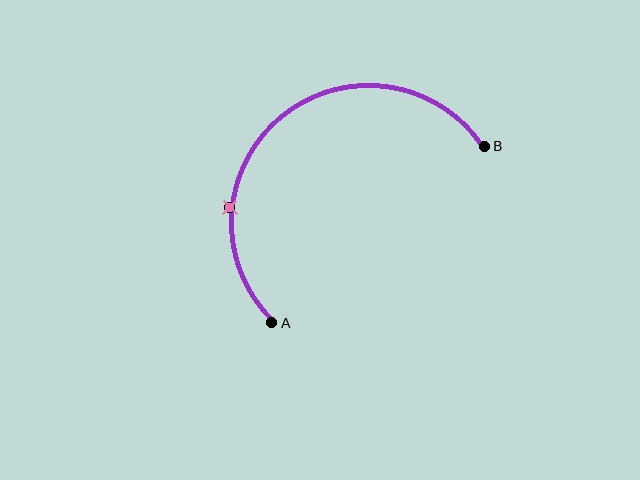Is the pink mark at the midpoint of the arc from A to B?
No. The pink mark lies on the arc but is closer to endpoint A. The arc midpoint would be at the point on the curve equidistant along the arc from both A and B.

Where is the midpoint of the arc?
The arc midpoint is the point on the curve farthest from the straight line joining A and B. It sits above and to the left of that line.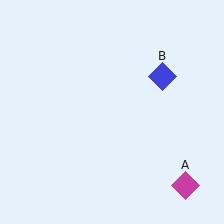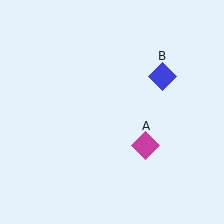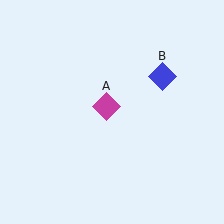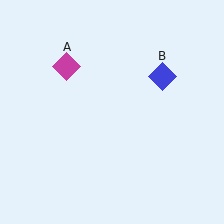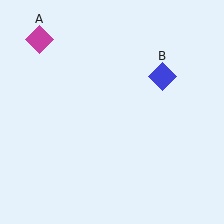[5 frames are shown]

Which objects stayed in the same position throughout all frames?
Blue diamond (object B) remained stationary.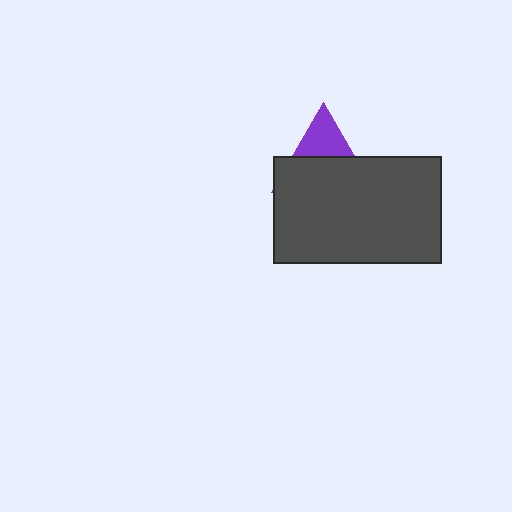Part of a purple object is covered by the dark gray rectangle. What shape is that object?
It is a triangle.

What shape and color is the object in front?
The object in front is a dark gray rectangle.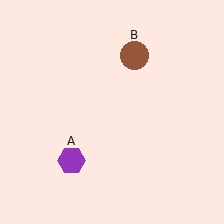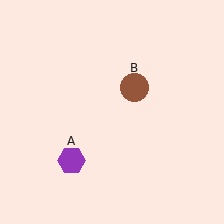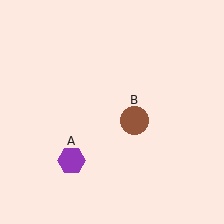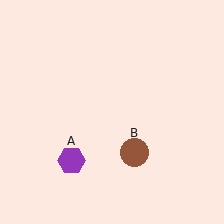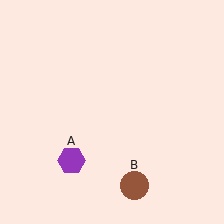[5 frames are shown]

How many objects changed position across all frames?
1 object changed position: brown circle (object B).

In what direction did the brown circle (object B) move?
The brown circle (object B) moved down.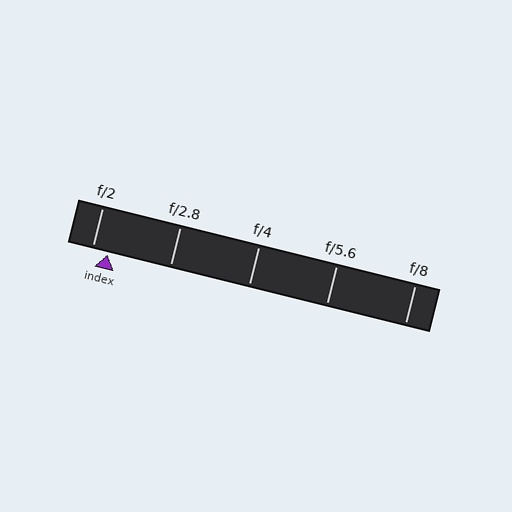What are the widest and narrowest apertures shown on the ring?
The widest aperture shown is f/2 and the narrowest is f/8.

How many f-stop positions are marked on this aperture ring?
There are 5 f-stop positions marked.